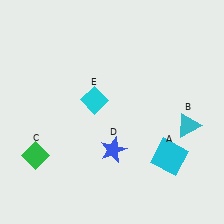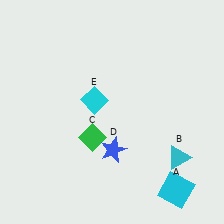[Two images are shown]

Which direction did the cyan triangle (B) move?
The cyan triangle (B) moved down.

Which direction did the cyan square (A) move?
The cyan square (A) moved down.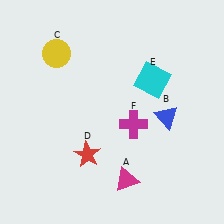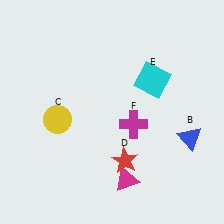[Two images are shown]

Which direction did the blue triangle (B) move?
The blue triangle (B) moved right.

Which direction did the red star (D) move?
The red star (D) moved right.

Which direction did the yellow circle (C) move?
The yellow circle (C) moved down.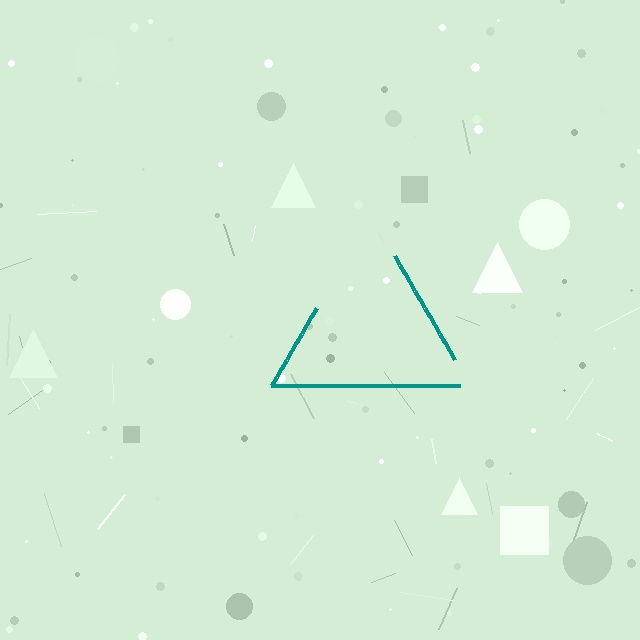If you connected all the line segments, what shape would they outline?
They would outline a triangle.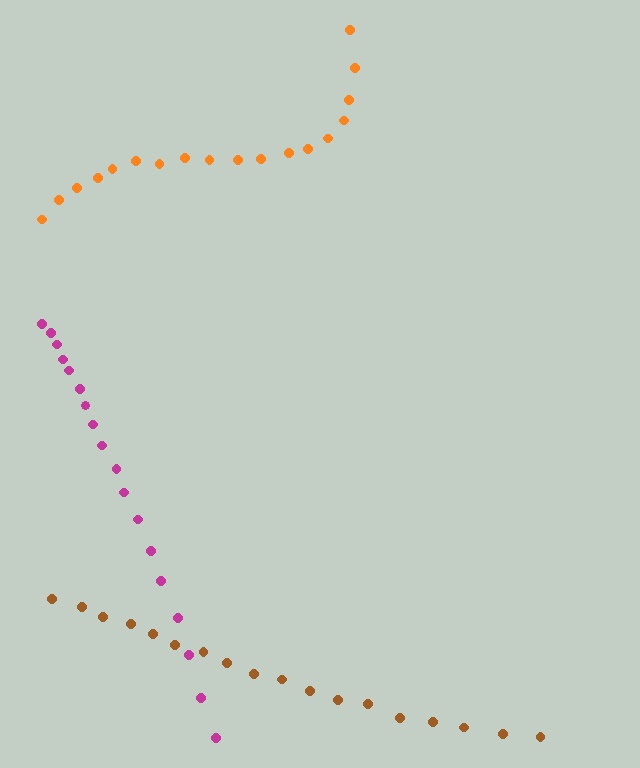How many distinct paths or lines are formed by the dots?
There are 3 distinct paths.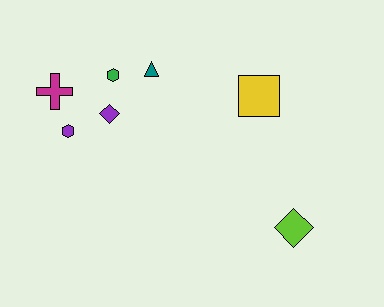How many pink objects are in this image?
There are no pink objects.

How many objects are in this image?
There are 7 objects.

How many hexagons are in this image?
There are 2 hexagons.